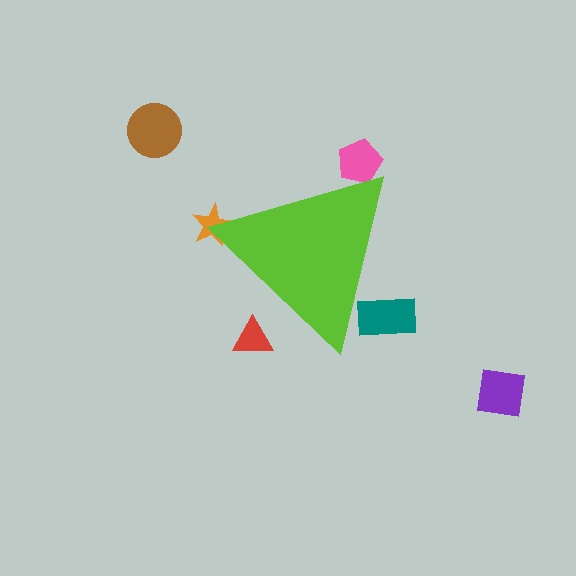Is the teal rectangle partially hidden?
Yes, the teal rectangle is partially hidden behind the lime triangle.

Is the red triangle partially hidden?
Yes, the red triangle is partially hidden behind the lime triangle.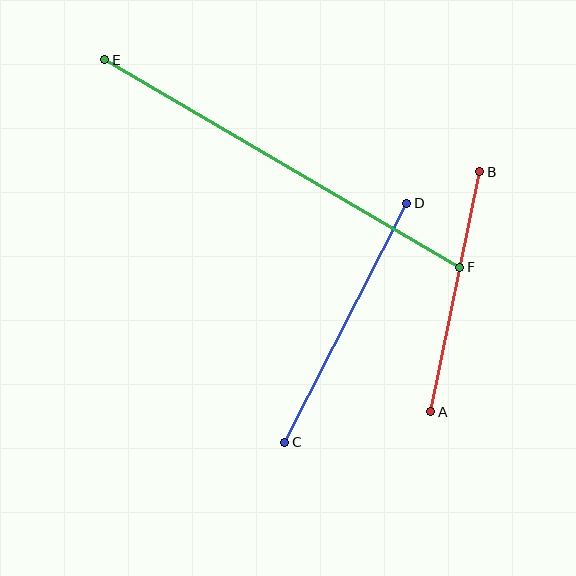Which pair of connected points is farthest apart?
Points E and F are farthest apart.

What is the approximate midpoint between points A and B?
The midpoint is at approximately (455, 292) pixels.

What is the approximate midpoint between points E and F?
The midpoint is at approximately (282, 164) pixels.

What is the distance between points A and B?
The distance is approximately 245 pixels.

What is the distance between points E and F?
The distance is approximately 411 pixels.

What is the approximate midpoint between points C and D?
The midpoint is at approximately (346, 323) pixels.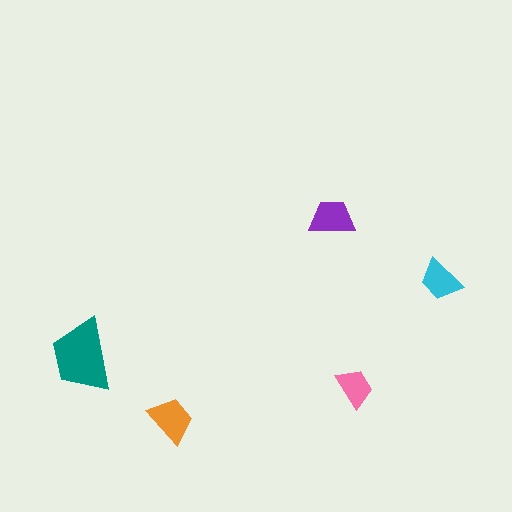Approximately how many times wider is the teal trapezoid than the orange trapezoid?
About 1.5 times wider.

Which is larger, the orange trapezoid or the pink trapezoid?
The orange one.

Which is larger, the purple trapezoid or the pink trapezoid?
The purple one.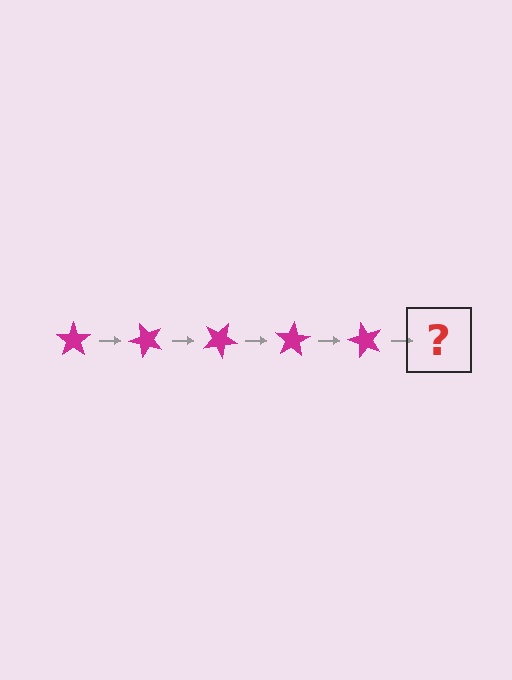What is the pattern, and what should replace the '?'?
The pattern is that the star rotates 50 degrees each step. The '?' should be a magenta star rotated 250 degrees.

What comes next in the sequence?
The next element should be a magenta star rotated 250 degrees.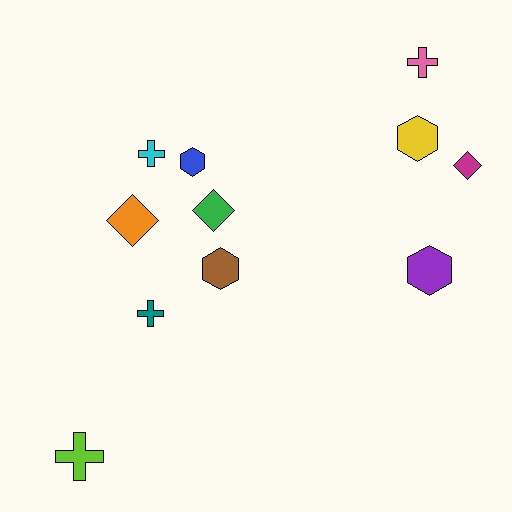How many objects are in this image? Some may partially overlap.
There are 11 objects.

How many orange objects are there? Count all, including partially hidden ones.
There is 1 orange object.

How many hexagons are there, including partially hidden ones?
There are 4 hexagons.